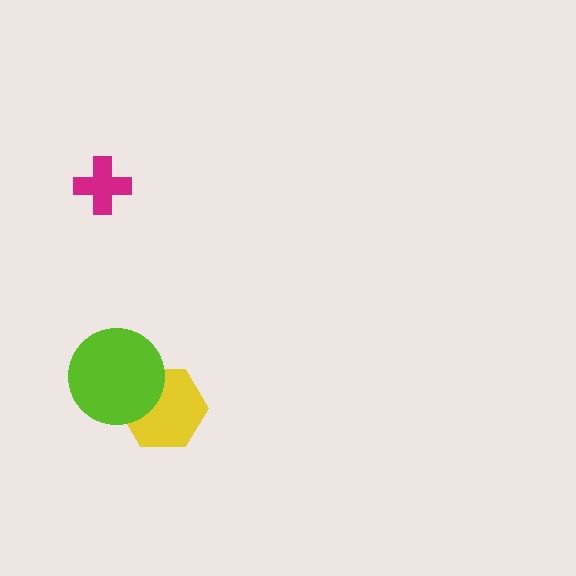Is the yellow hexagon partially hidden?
Yes, it is partially covered by another shape.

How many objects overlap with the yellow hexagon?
1 object overlaps with the yellow hexagon.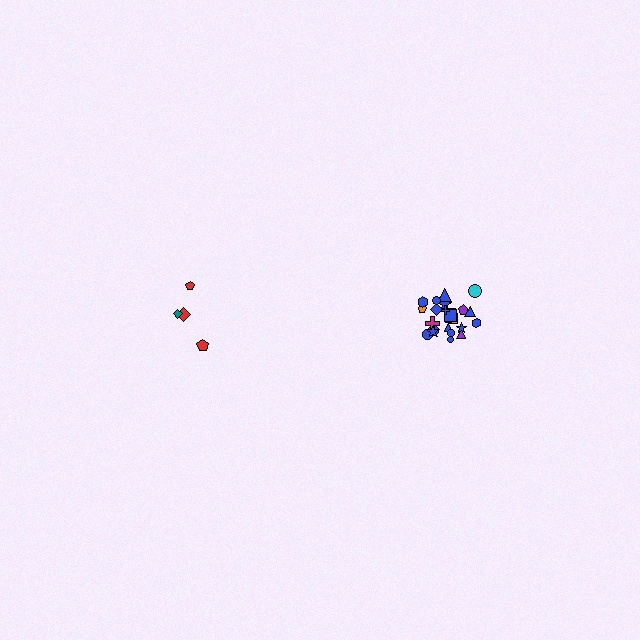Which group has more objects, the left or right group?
The right group.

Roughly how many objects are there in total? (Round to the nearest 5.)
Roughly 30 objects in total.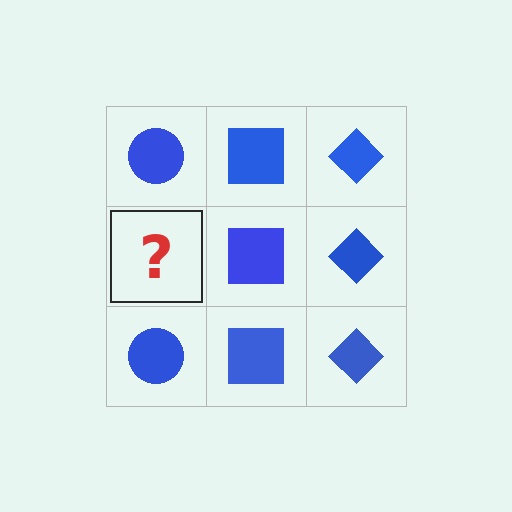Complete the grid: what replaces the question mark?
The question mark should be replaced with a blue circle.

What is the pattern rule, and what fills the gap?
The rule is that each column has a consistent shape. The gap should be filled with a blue circle.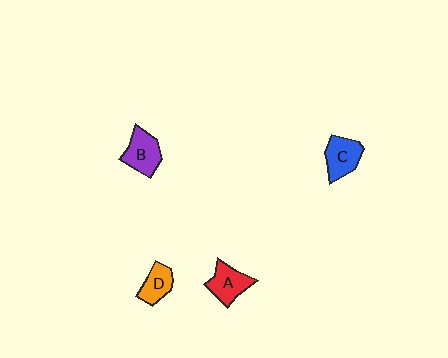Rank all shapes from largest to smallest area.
From largest to smallest: B (purple), C (blue), A (red), D (orange).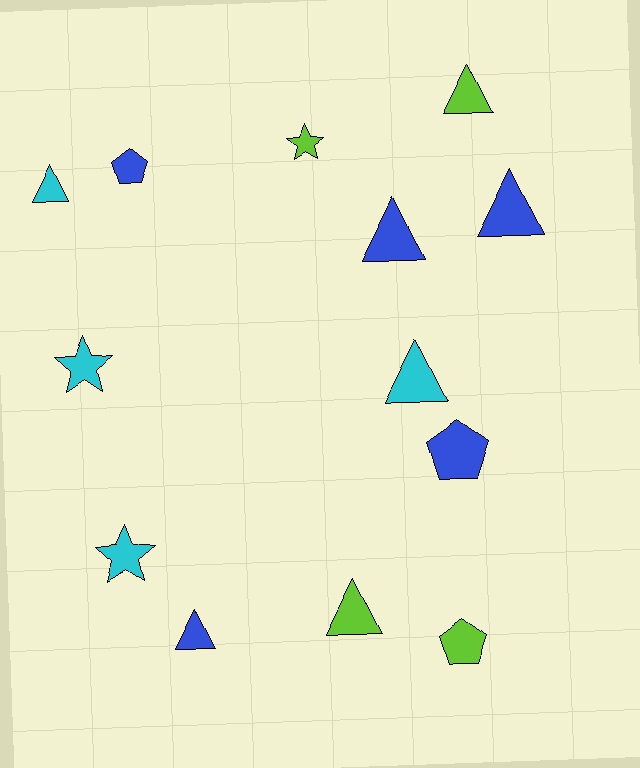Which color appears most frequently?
Blue, with 5 objects.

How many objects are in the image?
There are 13 objects.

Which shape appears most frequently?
Triangle, with 7 objects.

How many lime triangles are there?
There are 2 lime triangles.